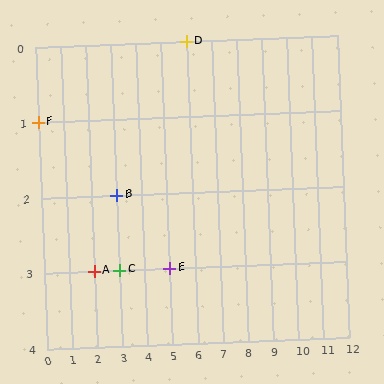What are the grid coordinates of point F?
Point F is at grid coordinates (0, 1).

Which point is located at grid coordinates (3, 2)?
Point B is at (3, 2).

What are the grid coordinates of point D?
Point D is at grid coordinates (6, 0).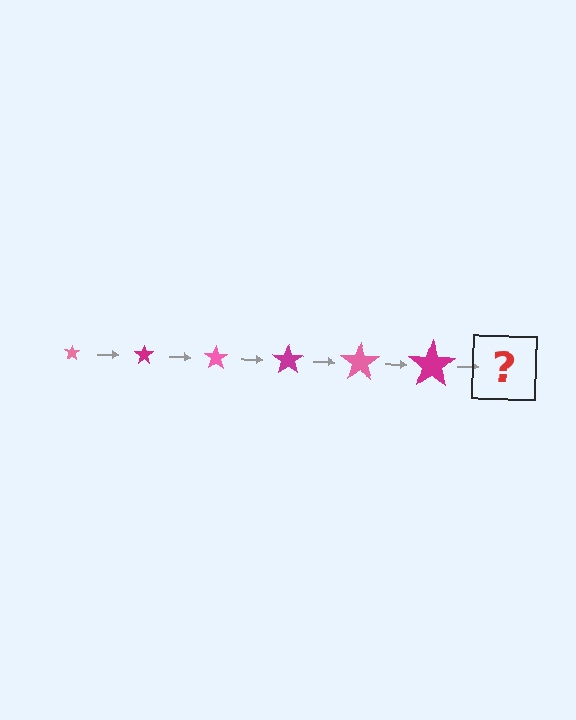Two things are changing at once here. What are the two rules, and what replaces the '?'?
The two rules are that the star grows larger each step and the color cycles through pink and magenta. The '?' should be a pink star, larger than the previous one.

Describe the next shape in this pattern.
It should be a pink star, larger than the previous one.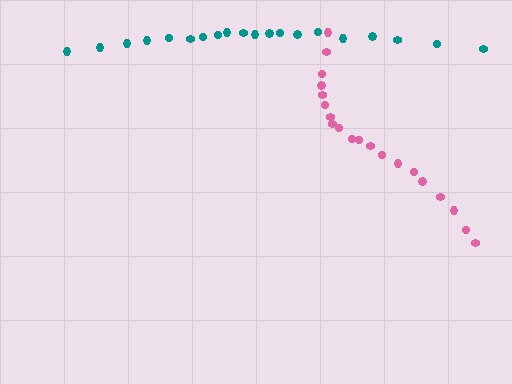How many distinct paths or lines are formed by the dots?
There are 2 distinct paths.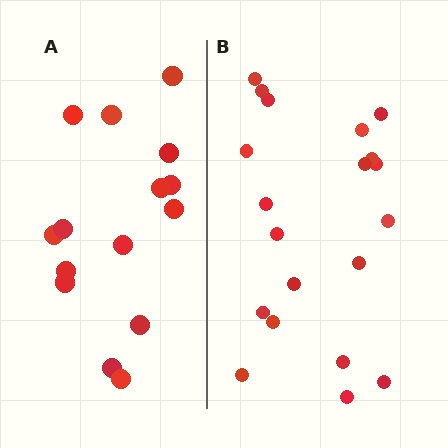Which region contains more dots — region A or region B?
Region B (the right region) has more dots.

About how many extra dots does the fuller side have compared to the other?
Region B has about 5 more dots than region A.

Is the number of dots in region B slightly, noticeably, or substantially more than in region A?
Region B has noticeably more, but not dramatically so. The ratio is roughly 1.3 to 1.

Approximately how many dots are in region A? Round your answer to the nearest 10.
About 20 dots. (The exact count is 15, which rounds to 20.)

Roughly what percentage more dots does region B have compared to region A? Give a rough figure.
About 35% more.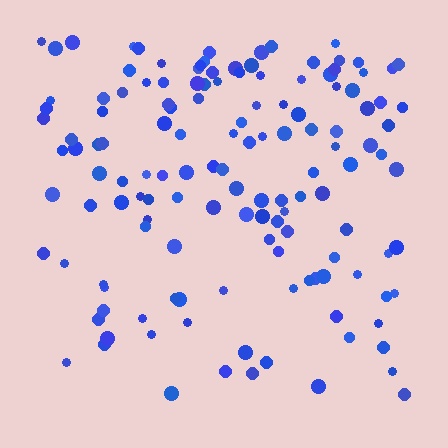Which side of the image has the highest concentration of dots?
The top.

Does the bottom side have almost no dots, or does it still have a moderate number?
Still a moderate number, just noticeably fewer than the top.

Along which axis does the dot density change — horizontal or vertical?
Vertical.